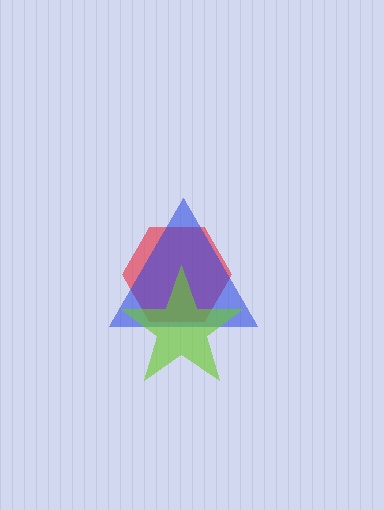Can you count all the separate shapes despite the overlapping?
Yes, there are 3 separate shapes.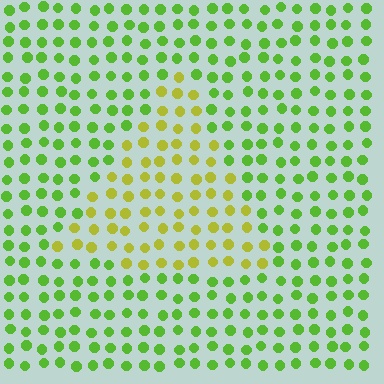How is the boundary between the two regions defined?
The boundary is defined purely by a slight shift in hue (about 39 degrees). Spacing, size, and orientation are identical on both sides.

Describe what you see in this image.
The image is filled with small lime elements in a uniform arrangement. A triangle-shaped region is visible where the elements are tinted to a slightly different hue, forming a subtle color boundary.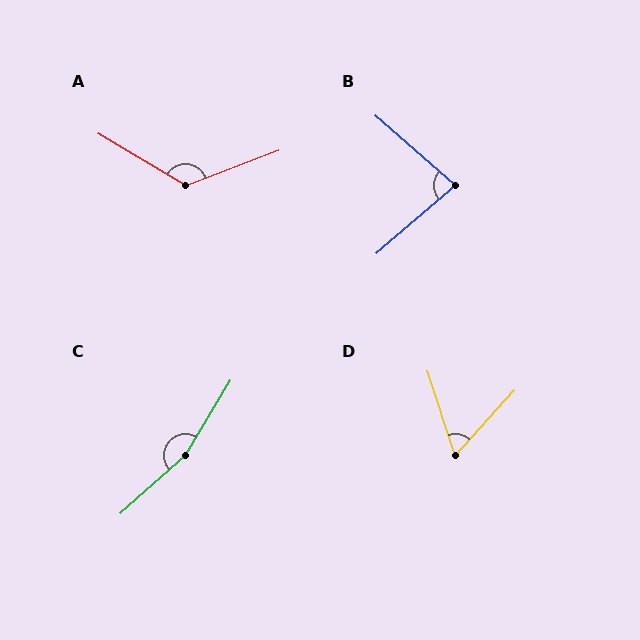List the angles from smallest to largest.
D (60°), B (82°), A (129°), C (163°).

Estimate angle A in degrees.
Approximately 129 degrees.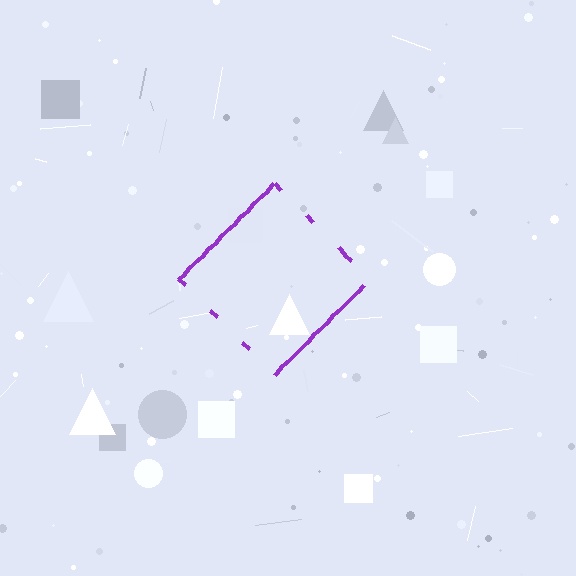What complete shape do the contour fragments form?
The contour fragments form a diamond.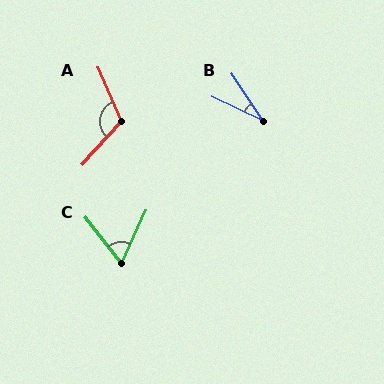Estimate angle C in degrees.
Approximately 63 degrees.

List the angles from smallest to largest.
B (30°), C (63°), A (115°).